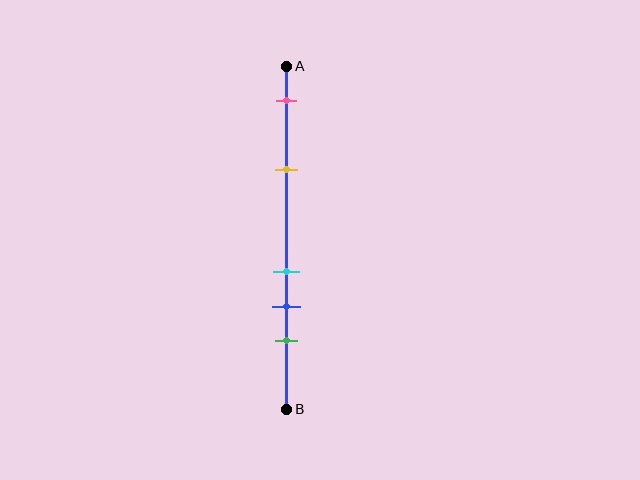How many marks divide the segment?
There are 5 marks dividing the segment.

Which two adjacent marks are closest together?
The cyan and blue marks are the closest adjacent pair.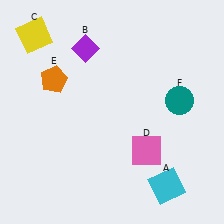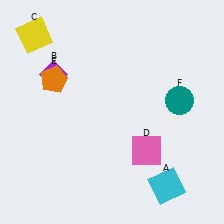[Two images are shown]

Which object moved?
The purple diamond (B) moved left.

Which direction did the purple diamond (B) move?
The purple diamond (B) moved left.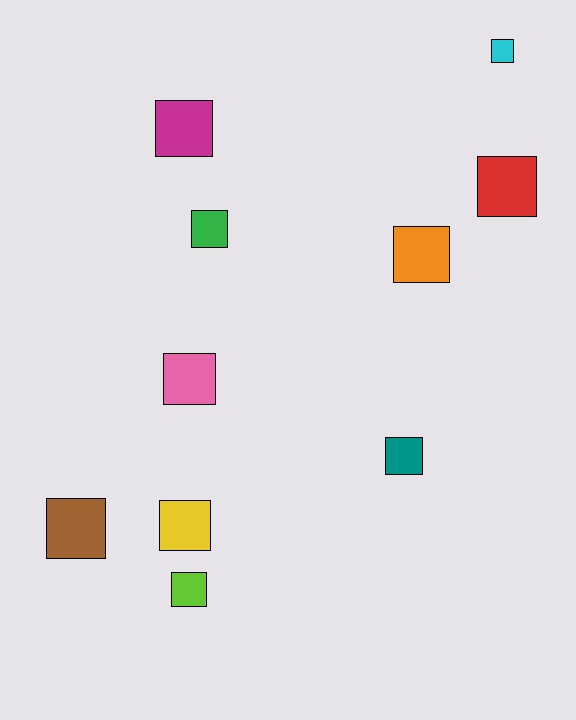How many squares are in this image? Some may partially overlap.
There are 10 squares.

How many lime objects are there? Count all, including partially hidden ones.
There is 1 lime object.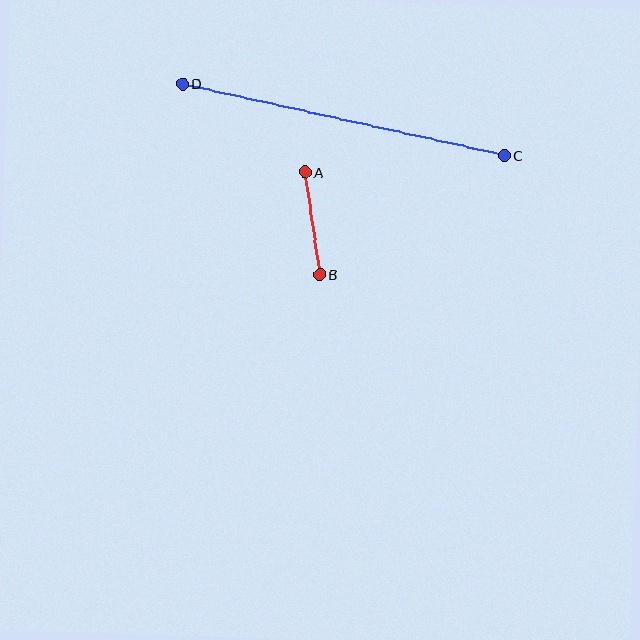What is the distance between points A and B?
The distance is approximately 104 pixels.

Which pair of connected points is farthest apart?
Points C and D are farthest apart.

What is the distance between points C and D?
The distance is approximately 330 pixels.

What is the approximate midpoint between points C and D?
The midpoint is at approximately (344, 120) pixels.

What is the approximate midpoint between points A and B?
The midpoint is at approximately (312, 223) pixels.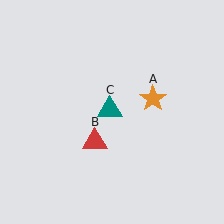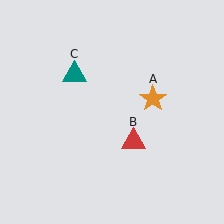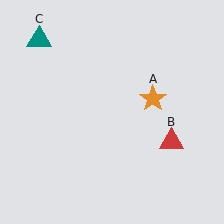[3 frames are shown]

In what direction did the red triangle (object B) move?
The red triangle (object B) moved right.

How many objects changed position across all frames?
2 objects changed position: red triangle (object B), teal triangle (object C).